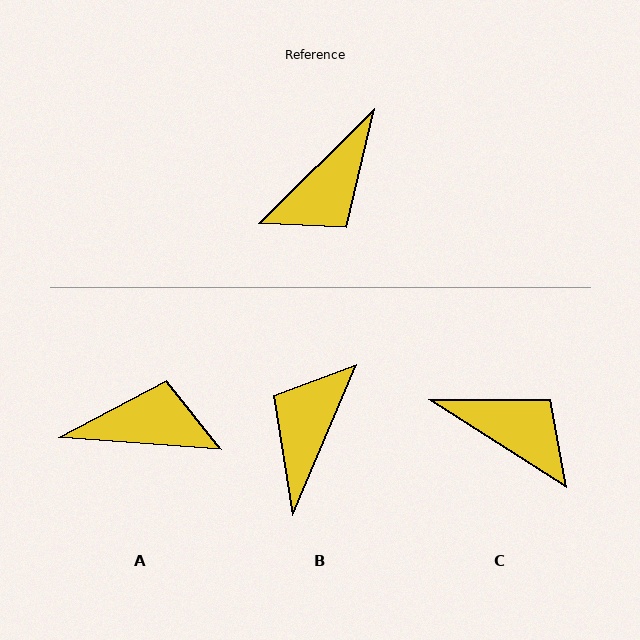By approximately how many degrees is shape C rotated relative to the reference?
Approximately 103 degrees counter-clockwise.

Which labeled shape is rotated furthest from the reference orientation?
B, about 158 degrees away.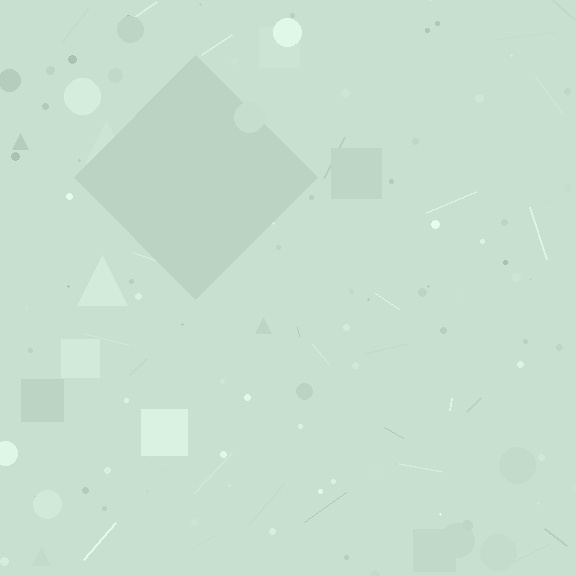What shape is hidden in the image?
A diamond is hidden in the image.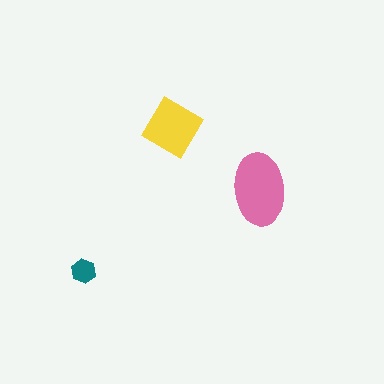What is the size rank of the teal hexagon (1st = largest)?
3rd.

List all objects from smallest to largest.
The teal hexagon, the yellow diamond, the pink ellipse.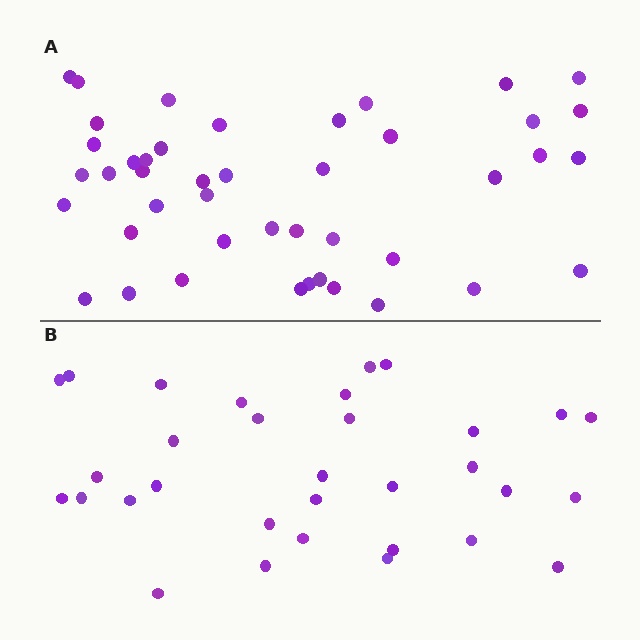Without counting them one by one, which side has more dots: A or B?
Region A (the top region) has more dots.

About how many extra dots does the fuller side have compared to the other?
Region A has roughly 12 or so more dots than region B.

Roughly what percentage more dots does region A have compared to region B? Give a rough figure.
About 40% more.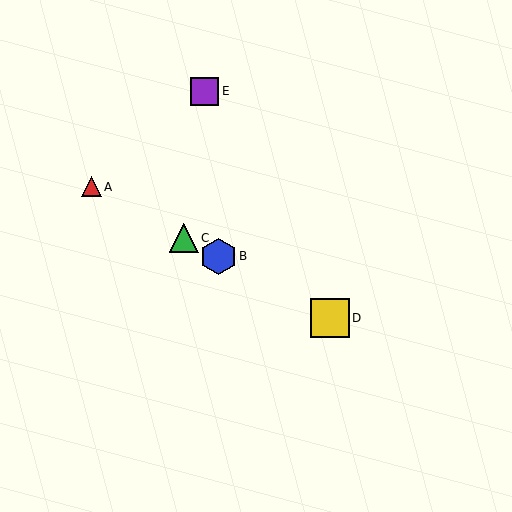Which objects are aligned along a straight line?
Objects A, B, C, D are aligned along a straight line.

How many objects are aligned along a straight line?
4 objects (A, B, C, D) are aligned along a straight line.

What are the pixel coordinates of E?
Object E is at (204, 91).